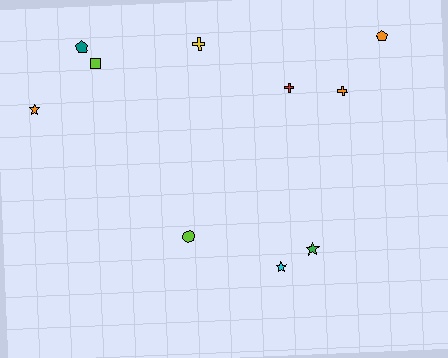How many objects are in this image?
There are 10 objects.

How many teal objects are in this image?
There is 1 teal object.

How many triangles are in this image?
There are no triangles.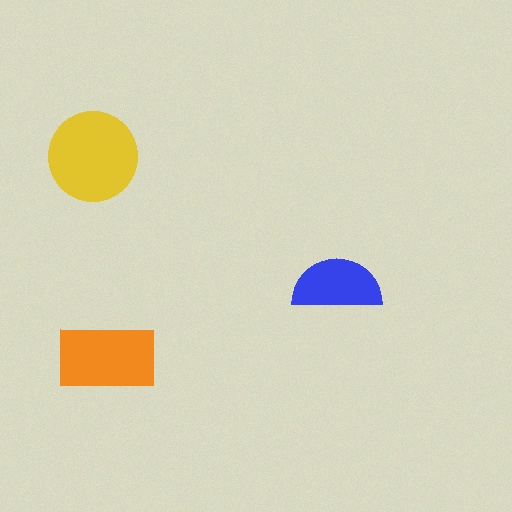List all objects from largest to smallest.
The yellow circle, the orange rectangle, the blue semicircle.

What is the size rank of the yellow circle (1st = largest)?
1st.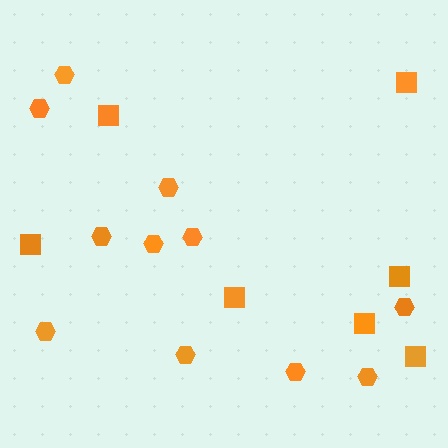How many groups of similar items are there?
There are 2 groups: one group of squares (7) and one group of hexagons (11).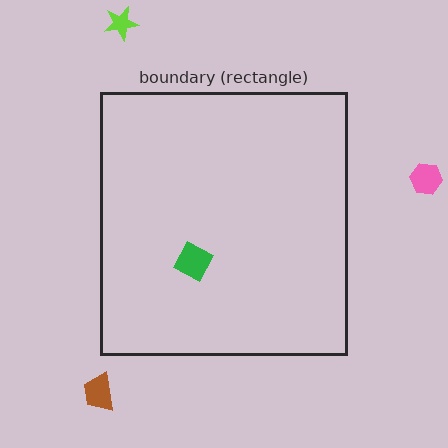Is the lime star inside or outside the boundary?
Outside.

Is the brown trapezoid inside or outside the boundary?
Outside.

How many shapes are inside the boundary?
1 inside, 3 outside.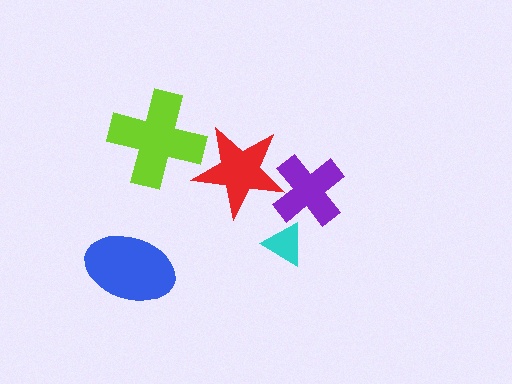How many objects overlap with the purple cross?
1 object overlaps with the purple cross.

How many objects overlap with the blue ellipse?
0 objects overlap with the blue ellipse.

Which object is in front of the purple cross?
The red star is in front of the purple cross.